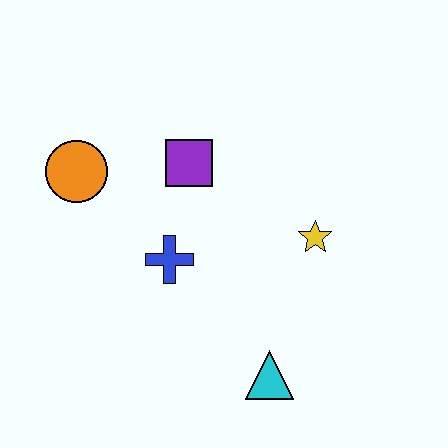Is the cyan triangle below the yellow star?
Yes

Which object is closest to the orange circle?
The purple square is closest to the orange circle.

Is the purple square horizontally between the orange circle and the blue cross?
No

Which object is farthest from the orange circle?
The cyan triangle is farthest from the orange circle.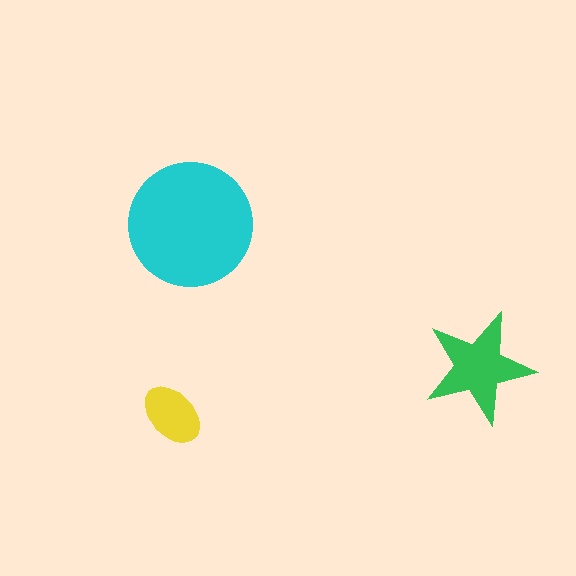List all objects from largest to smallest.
The cyan circle, the green star, the yellow ellipse.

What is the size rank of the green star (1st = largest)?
2nd.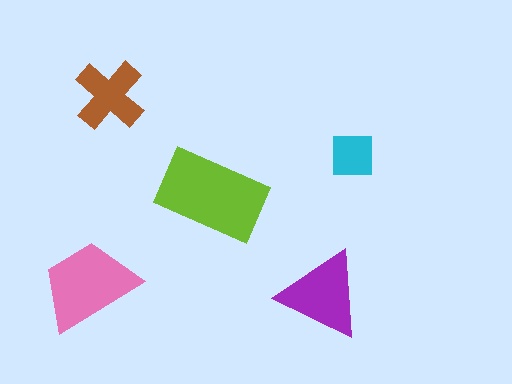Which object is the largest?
The lime rectangle.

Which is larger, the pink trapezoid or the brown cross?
The pink trapezoid.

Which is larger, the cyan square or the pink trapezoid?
The pink trapezoid.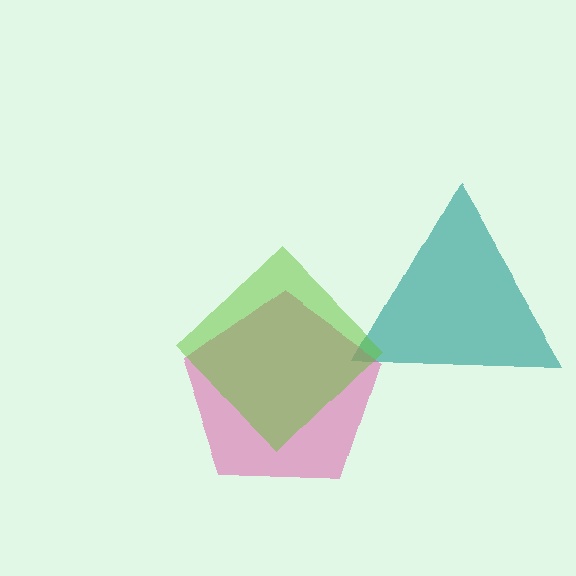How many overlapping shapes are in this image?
There are 3 overlapping shapes in the image.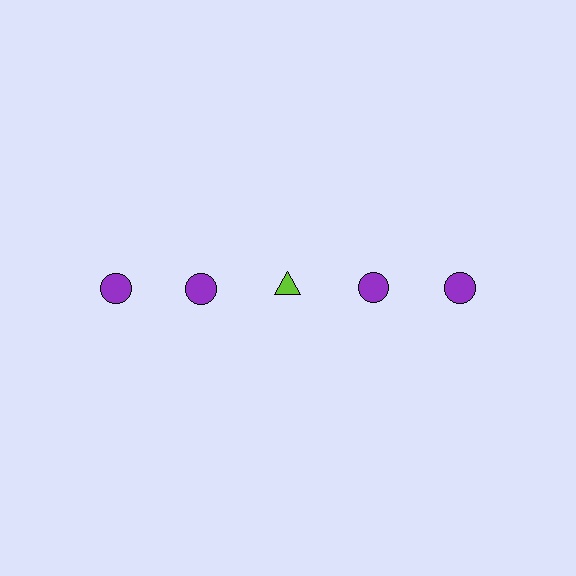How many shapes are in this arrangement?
There are 5 shapes arranged in a grid pattern.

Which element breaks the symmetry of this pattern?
The lime triangle in the top row, center column breaks the symmetry. All other shapes are purple circles.